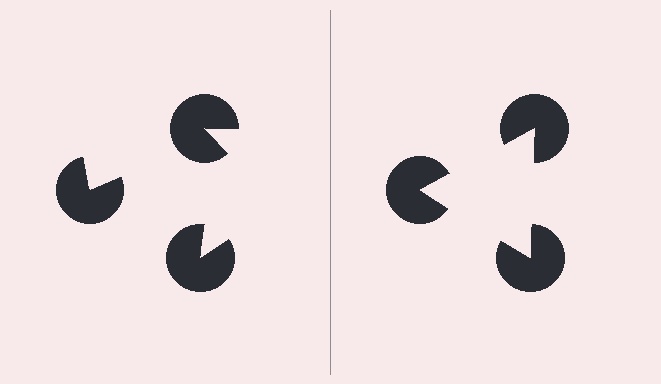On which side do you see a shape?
An illusory triangle appears on the right side. On the left side the wedge cuts are rotated, so no coherent shape forms.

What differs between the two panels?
The pac-man discs are positioned identically on both sides; only the wedge orientations differ. On the right they align to a triangle; on the left they are misaligned.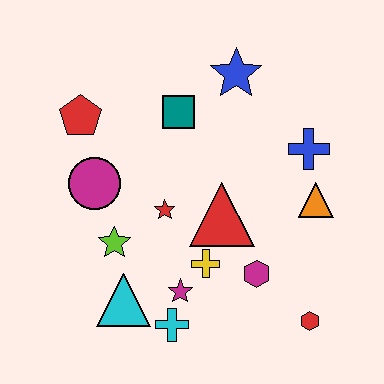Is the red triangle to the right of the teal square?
Yes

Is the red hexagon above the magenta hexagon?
No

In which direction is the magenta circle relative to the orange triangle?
The magenta circle is to the left of the orange triangle.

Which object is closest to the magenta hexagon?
The yellow cross is closest to the magenta hexagon.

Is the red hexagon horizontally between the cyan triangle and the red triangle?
No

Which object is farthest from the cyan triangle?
The blue star is farthest from the cyan triangle.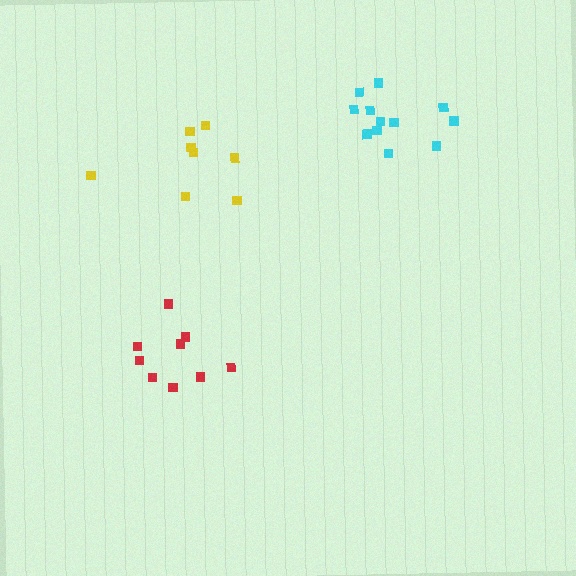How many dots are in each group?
Group 1: 8 dots, Group 2: 9 dots, Group 3: 12 dots (29 total).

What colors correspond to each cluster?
The clusters are colored: yellow, red, cyan.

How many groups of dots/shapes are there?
There are 3 groups.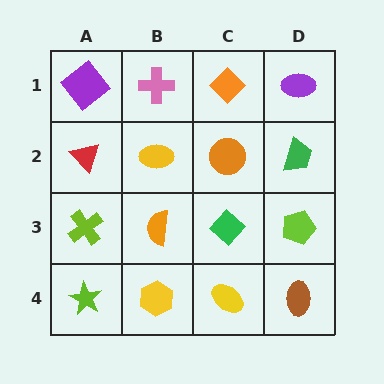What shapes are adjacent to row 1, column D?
A green trapezoid (row 2, column D), an orange diamond (row 1, column C).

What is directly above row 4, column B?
An orange semicircle.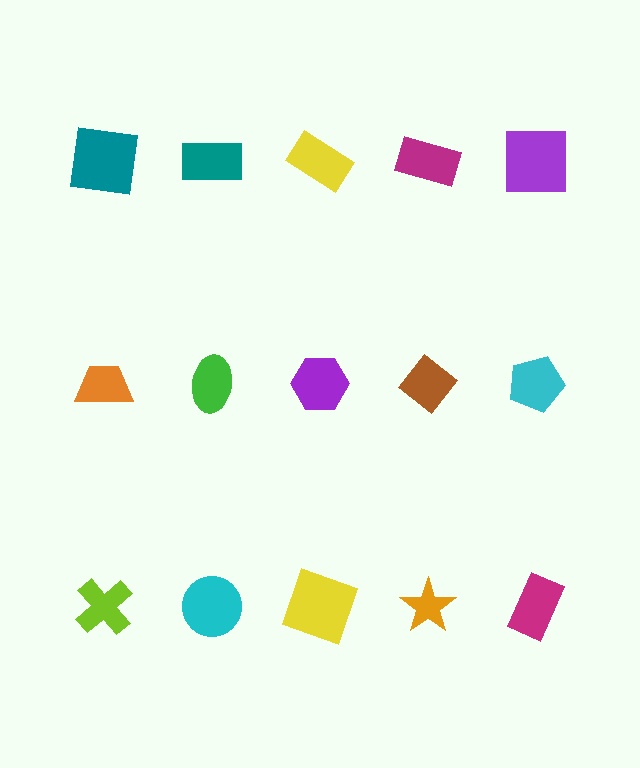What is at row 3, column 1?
A lime cross.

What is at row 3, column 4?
An orange star.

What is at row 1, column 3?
A yellow rectangle.